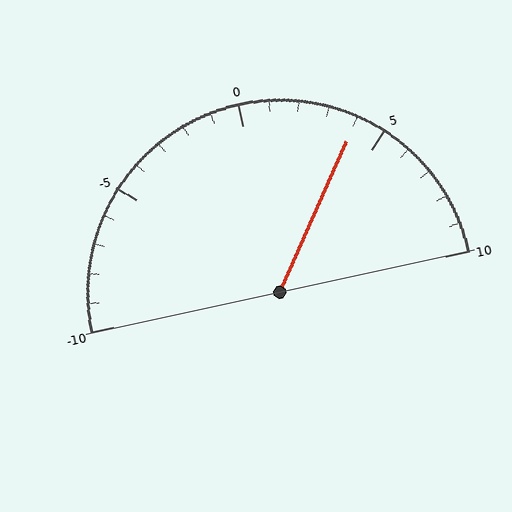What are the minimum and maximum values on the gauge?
The gauge ranges from -10 to 10.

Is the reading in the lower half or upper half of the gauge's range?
The reading is in the upper half of the range (-10 to 10).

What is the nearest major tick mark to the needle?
The nearest major tick mark is 5.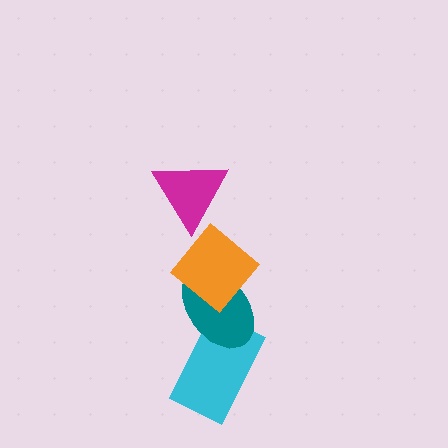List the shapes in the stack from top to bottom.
From top to bottom: the magenta triangle, the orange diamond, the teal ellipse, the cyan rectangle.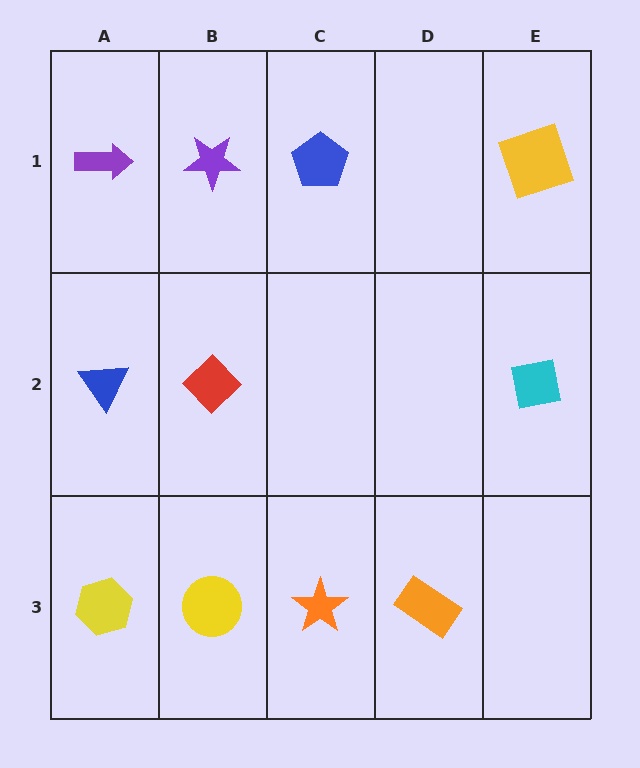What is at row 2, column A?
A blue triangle.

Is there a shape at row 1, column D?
No, that cell is empty.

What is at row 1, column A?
A purple arrow.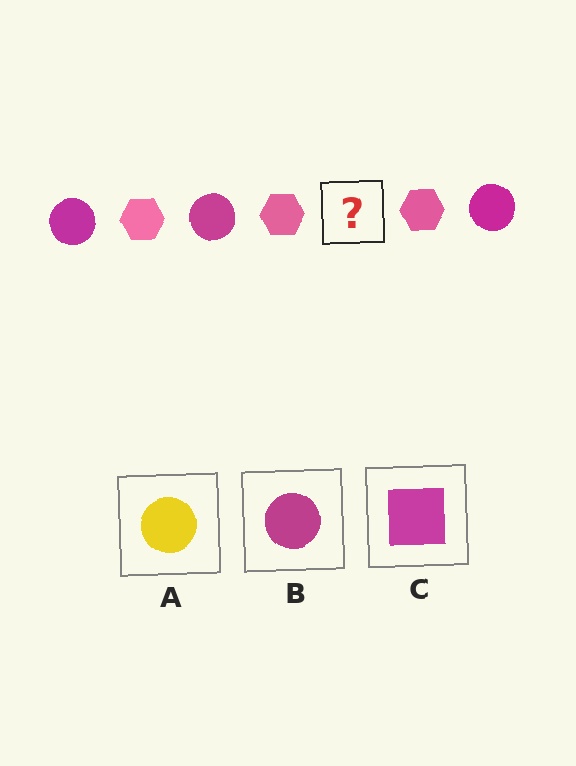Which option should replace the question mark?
Option B.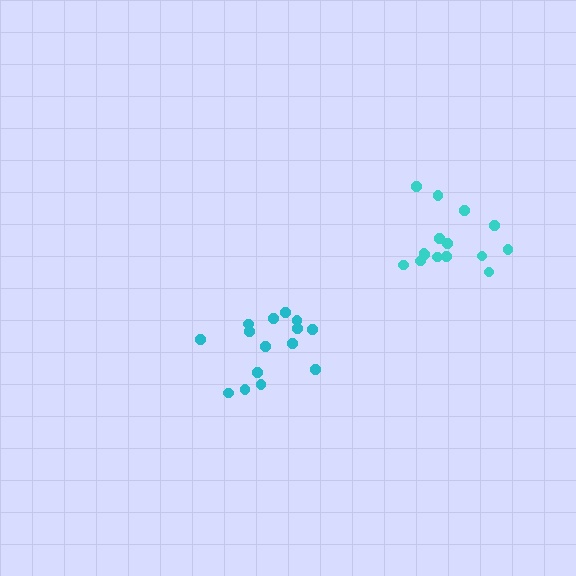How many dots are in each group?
Group 1: 15 dots, Group 2: 15 dots (30 total).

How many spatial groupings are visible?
There are 2 spatial groupings.